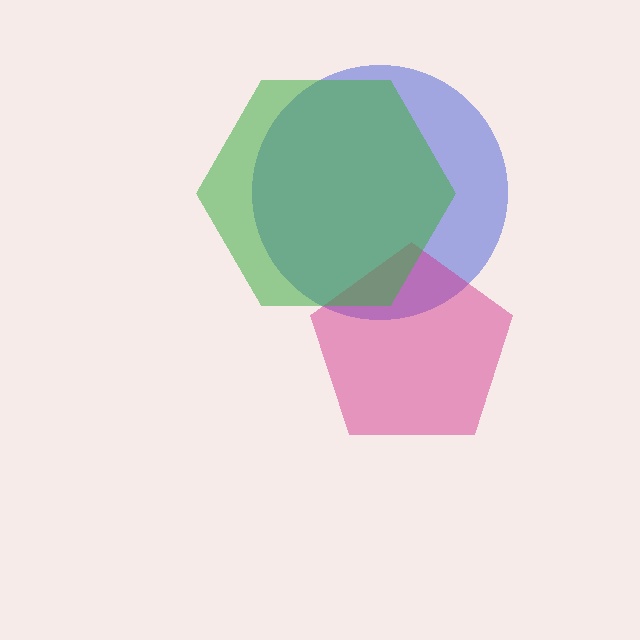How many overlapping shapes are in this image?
There are 3 overlapping shapes in the image.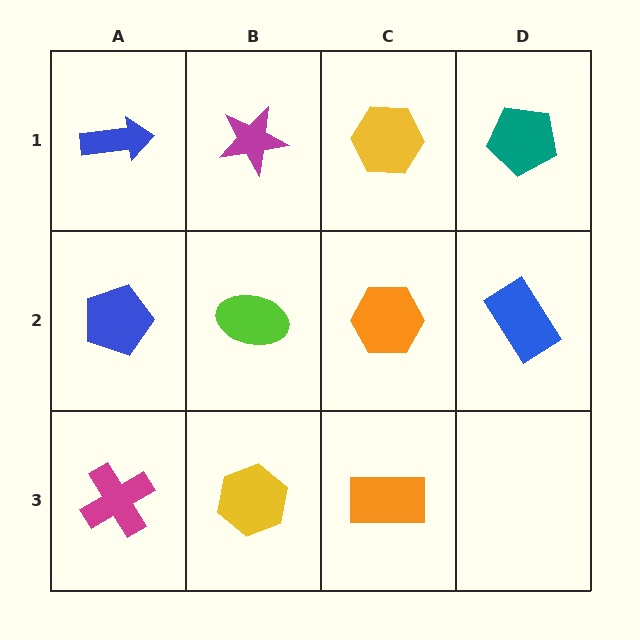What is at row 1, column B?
A magenta star.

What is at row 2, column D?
A blue rectangle.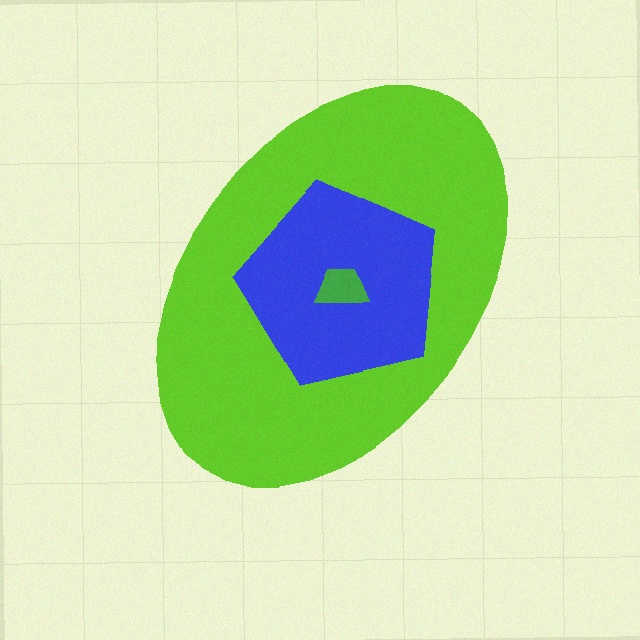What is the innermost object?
The green trapezoid.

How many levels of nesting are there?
3.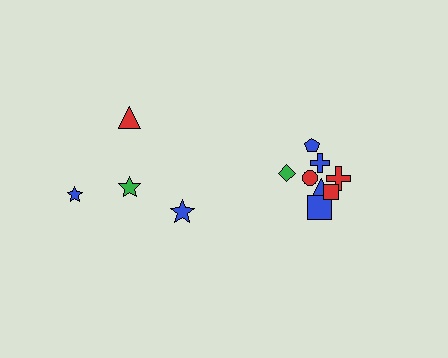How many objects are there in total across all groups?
There are 12 objects.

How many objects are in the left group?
There are 4 objects.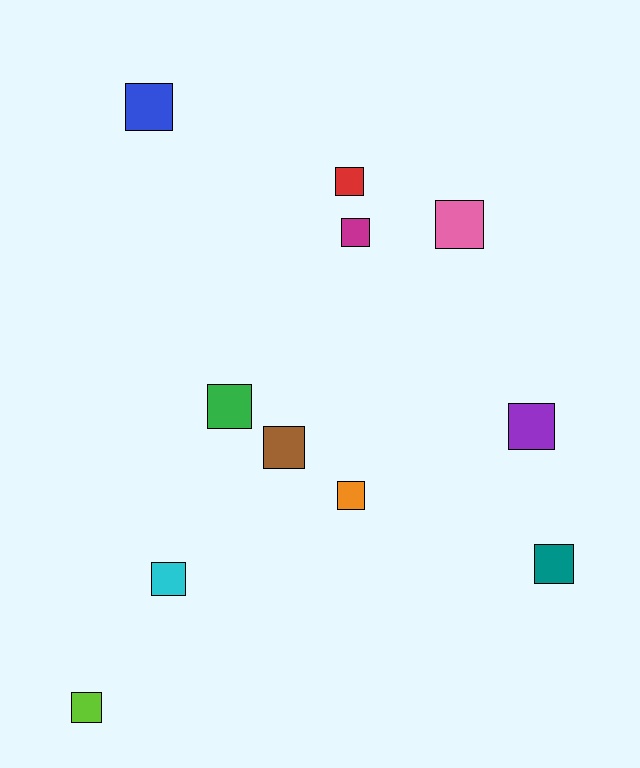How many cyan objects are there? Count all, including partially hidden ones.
There is 1 cyan object.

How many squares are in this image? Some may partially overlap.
There are 11 squares.